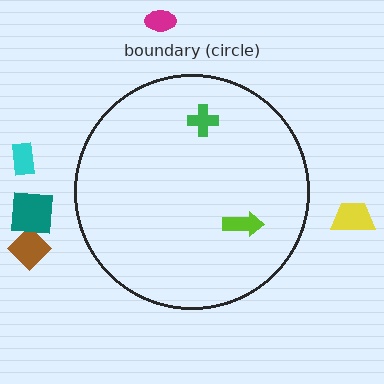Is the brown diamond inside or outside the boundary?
Outside.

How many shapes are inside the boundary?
2 inside, 5 outside.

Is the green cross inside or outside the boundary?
Inside.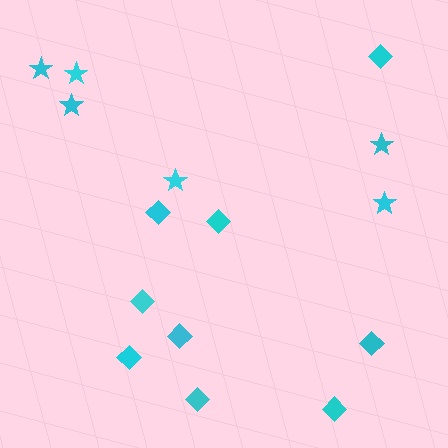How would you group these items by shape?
There are 2 groups: one group of stars (6) and one group of diamonds (9).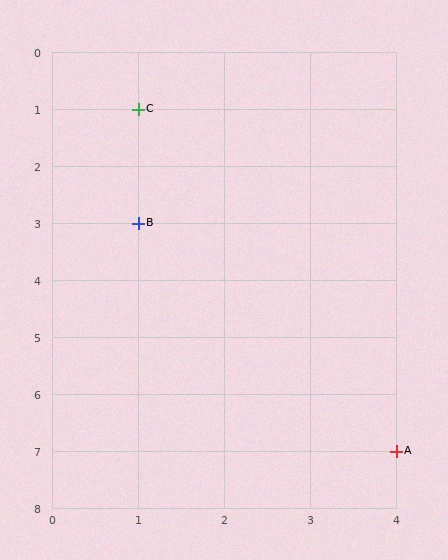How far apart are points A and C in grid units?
Points A and C are 3 columns and 6 rows apart (about 6.7 grid units diagonally).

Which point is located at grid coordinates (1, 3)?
Point B is at (1, 3).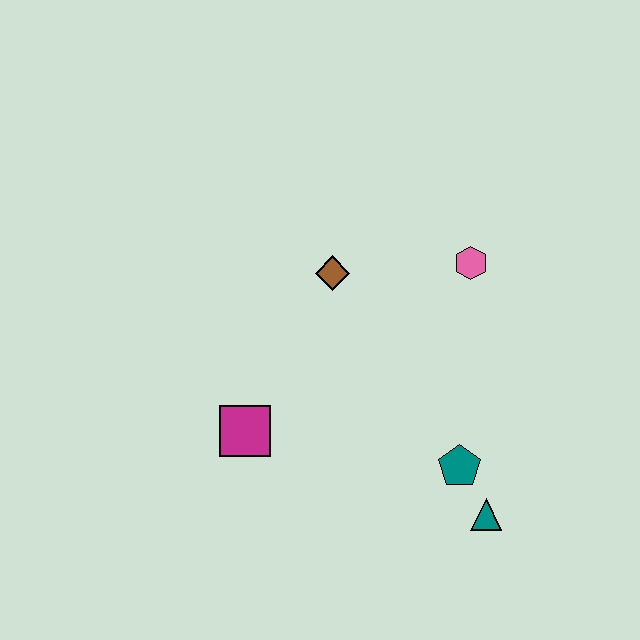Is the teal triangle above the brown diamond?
No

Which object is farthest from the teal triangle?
The brown diamond is farthest from the teal triangle.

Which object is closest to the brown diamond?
The pink hexagon is closest to the brown diamond.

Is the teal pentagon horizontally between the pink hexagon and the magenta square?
Yes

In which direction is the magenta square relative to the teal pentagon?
The magenta square is to the left of the teal pentagon.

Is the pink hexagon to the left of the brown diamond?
No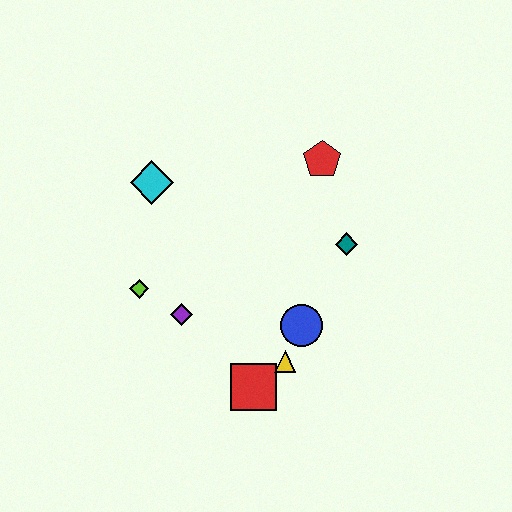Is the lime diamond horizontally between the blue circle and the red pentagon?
No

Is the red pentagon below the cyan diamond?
No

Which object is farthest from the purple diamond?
The red pentagon is farthest from the purple diamond.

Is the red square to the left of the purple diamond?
No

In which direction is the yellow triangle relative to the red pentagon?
The yellow triangle is below the red pentagon.